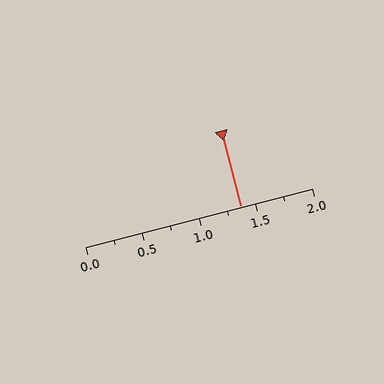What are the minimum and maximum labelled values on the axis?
The axis runs from 0.0 to 2.0.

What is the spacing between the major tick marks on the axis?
The major ticks are spaced 0.5 apart.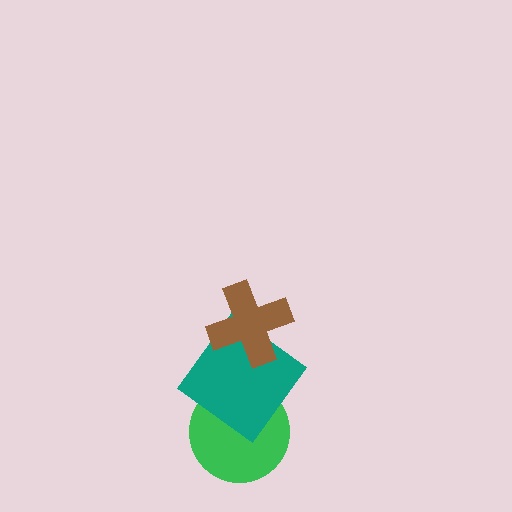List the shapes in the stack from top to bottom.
From top to bottom: the brown cross, the teal diamond, the green circle.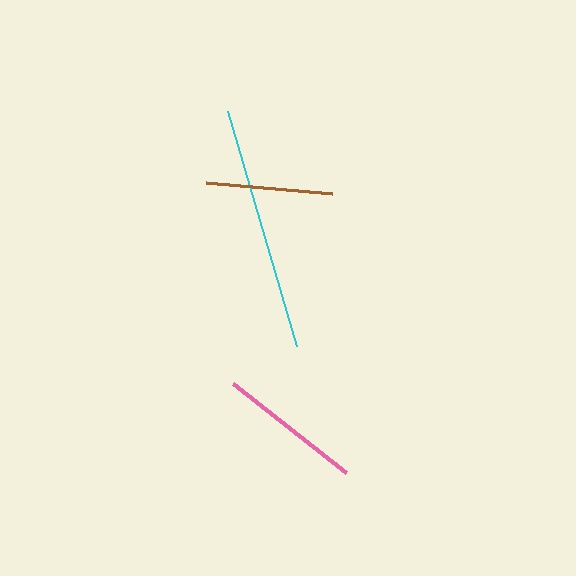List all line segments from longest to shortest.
From longest to shortest: cyan, pink, brown.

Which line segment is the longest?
The cyan line is the longest at approximately 245 pixels.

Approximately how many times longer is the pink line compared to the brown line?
The pink line is approximately 1.1 times the length of the brown line.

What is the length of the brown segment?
The brown segment is approximately 127 pixels long.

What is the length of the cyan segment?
The cyan segment is approximately 245 pixels long.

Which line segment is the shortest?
The brown line is the shortest at approximately 127 pixels.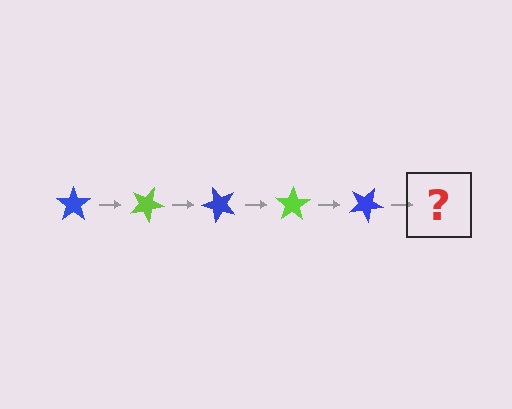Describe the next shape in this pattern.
It should be a lime star, rotated 125 degrees from the start.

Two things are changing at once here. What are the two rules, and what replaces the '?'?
The two rules are that it rotates 25 degrees each step and the color cycles through blue and lime. The '?' should be a lime star, rotated 125 degrees from the start.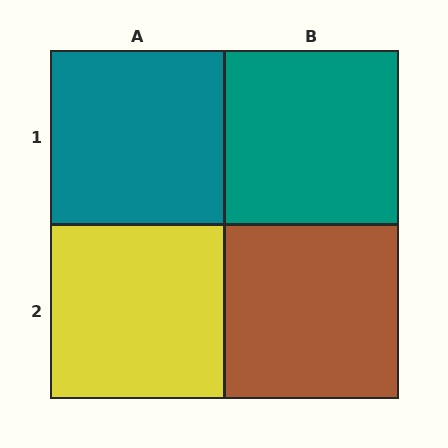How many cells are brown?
1 cell is brown.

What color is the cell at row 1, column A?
Teal.